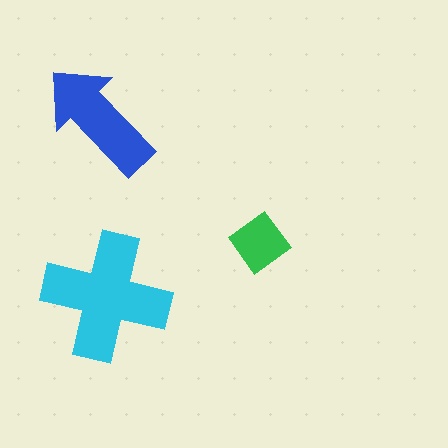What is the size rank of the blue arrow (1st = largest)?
2nd.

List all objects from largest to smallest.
The cyan cross, the blue arrow, the green diamond.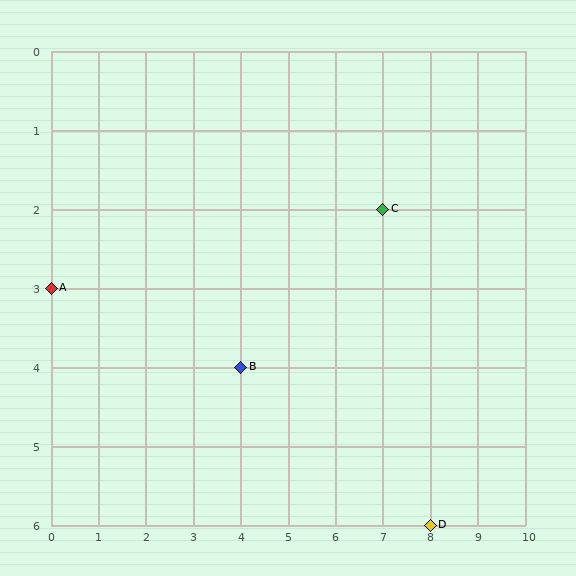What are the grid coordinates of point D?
Point D is at grid coordinates (8, 6).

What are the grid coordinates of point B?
Point B is at grid coordinates (4, 4).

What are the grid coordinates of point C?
Point C is at grid coordinates (7, 2).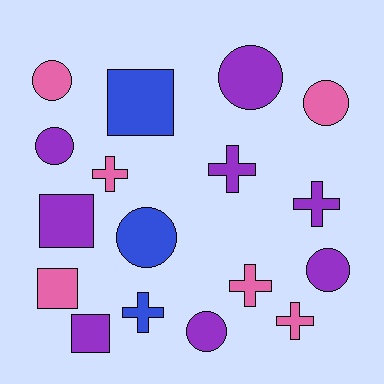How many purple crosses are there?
There are 2 purple crosses.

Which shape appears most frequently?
Circle, with 7 objects.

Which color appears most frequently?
Purple, with 8 objects.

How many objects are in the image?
There are 17 objects.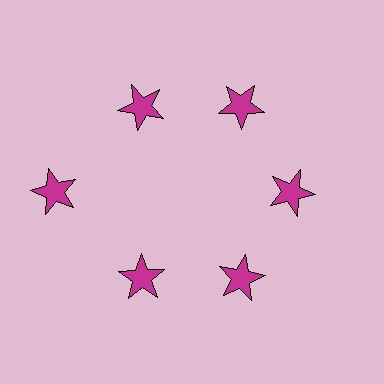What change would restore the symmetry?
The symmetry would be restored by moving it inward, back onto the ring so that all 6 stars sit at equal angles and equal distance from the center.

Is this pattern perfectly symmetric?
No. The 6 magenta stars are arranged in a ring, but one element near the 9 o'clock position is pushed outward from the center, breaking the 6-fold rotational symmetry.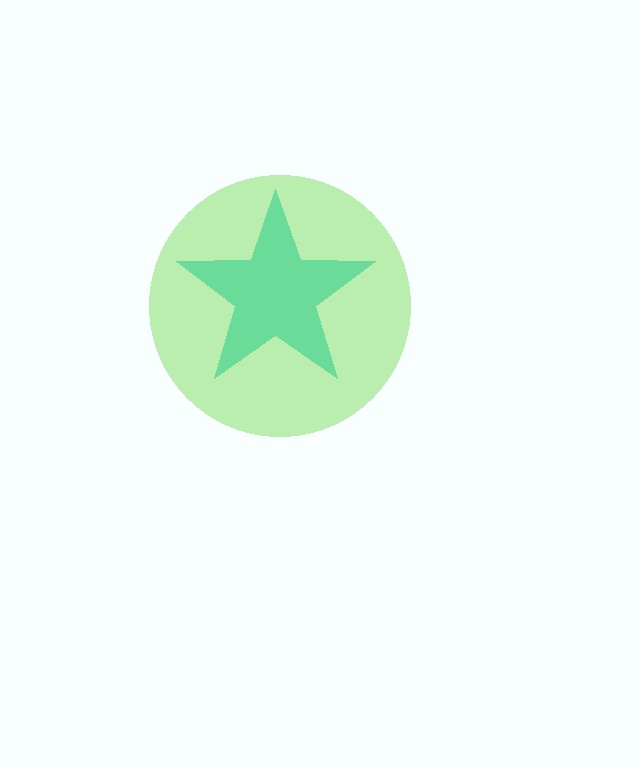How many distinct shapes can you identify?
There are 2 distinct shapes: a cyan star, a lime circle.